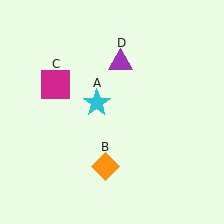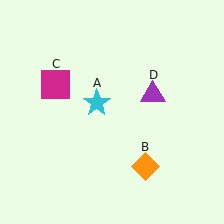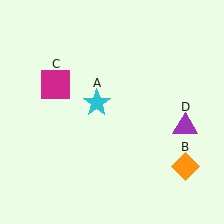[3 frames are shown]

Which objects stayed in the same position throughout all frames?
Cyan star (object A) and magenta square (object C) remained stationary.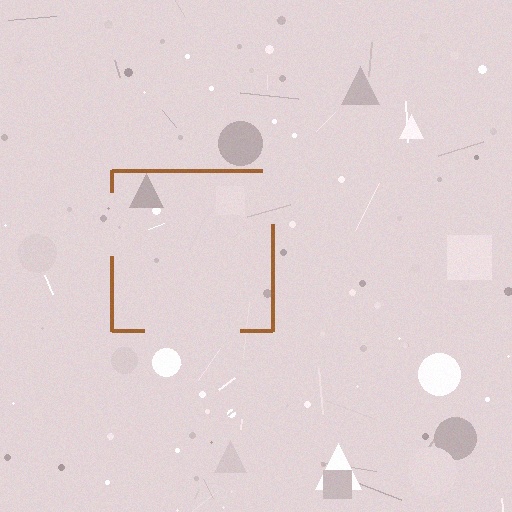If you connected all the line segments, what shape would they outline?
They would outline a square.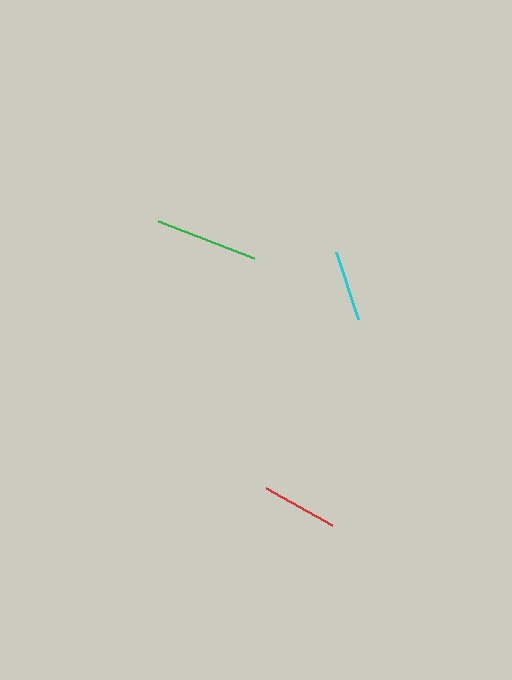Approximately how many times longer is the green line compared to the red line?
The green line is approximately 1.4 times the length of the red line.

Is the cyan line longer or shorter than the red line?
The red line is longer than the cyan line.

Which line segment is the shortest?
The cyan line is the shortest at approximately 71 pixels.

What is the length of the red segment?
The red segment is approximately 75 pixels long.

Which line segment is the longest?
The green line is the longest at approximately 103 pixels.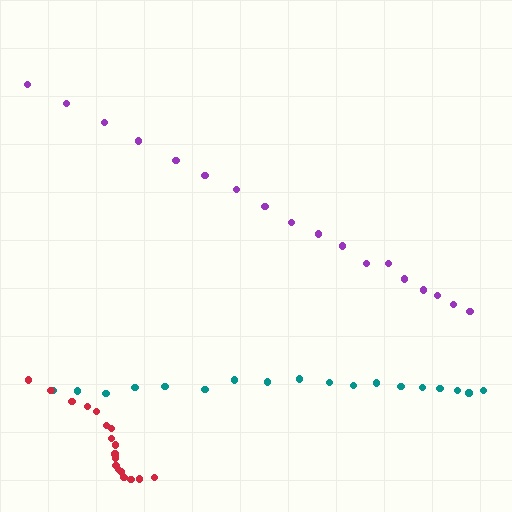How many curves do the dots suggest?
There are 3 distinct paths.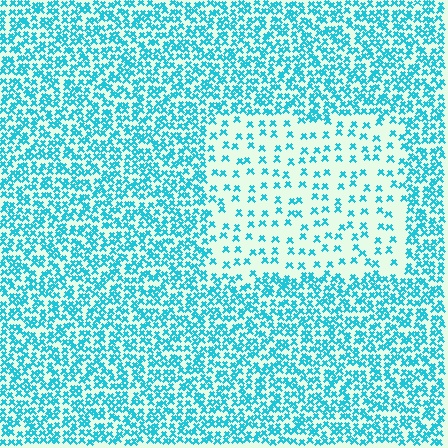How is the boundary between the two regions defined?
The boundary is defined by a change in element density (approximately 2.8x ratio). All elements are the same color, size, and shape.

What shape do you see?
I see a rectangle.